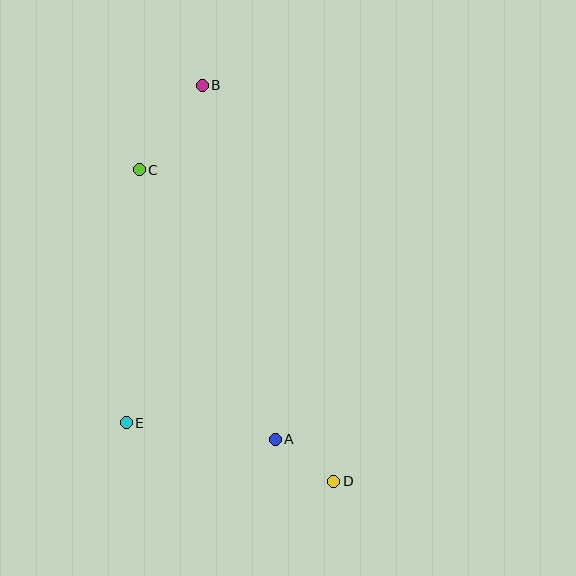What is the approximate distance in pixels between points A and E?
The distance between A and E is approximately 149 pixels.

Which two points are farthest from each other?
Points B and D are farthest from each other.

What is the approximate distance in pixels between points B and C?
The distance between B and C is approximately 105 pixels.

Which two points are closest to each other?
Points A and D are closest to each other.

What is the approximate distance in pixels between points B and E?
The distance between B and E is approximately 346 pixels.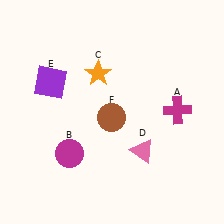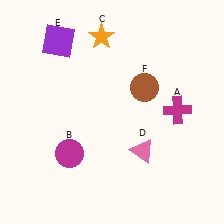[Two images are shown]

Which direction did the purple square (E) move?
The purple square (E) moved up.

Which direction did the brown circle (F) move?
The brown circle (F) moved right.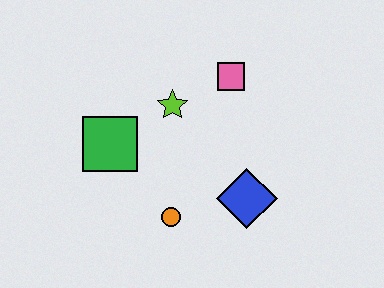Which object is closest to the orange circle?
The blue diamond is closest to the orange circle.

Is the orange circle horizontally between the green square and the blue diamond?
Yes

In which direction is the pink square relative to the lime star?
The pink square is to the right of the lime star.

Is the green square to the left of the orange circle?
Yes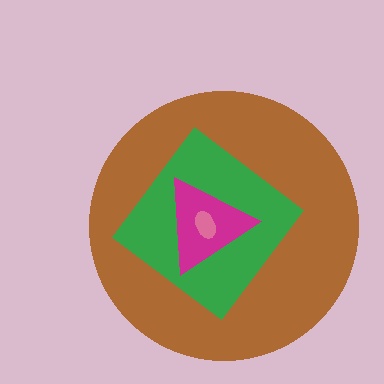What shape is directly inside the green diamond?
The magenta triangle.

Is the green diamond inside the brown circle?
Yes.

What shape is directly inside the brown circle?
The green diamond.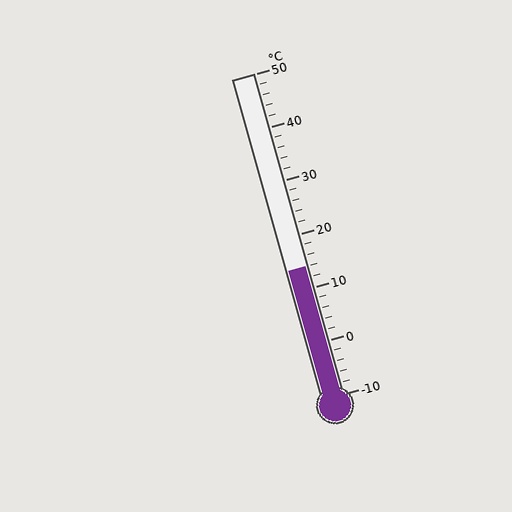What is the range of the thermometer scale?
The thermometer scale ranges from -10°C to 50°C.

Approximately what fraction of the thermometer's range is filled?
The thermometer is filled to approximately 40% of its range.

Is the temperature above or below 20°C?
The temperature is below 20°C.